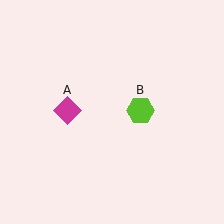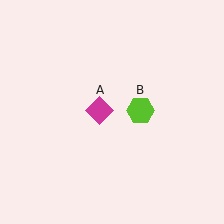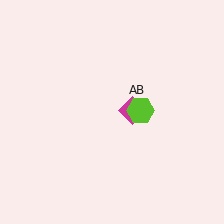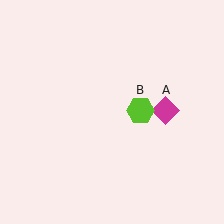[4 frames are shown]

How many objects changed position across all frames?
1 object changed position: magenta diamond (object A).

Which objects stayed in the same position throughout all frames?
Lime hexagon (object B) remained stationary.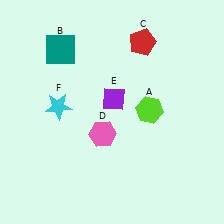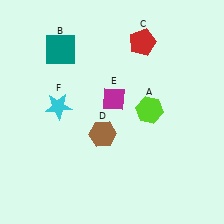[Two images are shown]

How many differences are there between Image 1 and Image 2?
There are 2 differences between the two images.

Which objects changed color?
D changed from pink to brown. E changed from purple to magenta.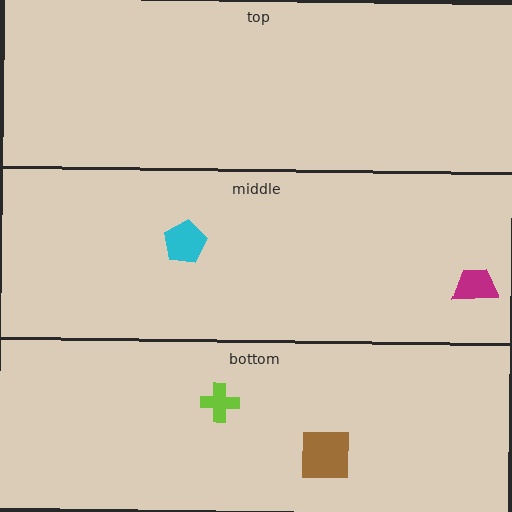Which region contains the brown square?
The bottom region.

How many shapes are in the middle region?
2.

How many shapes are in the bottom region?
2.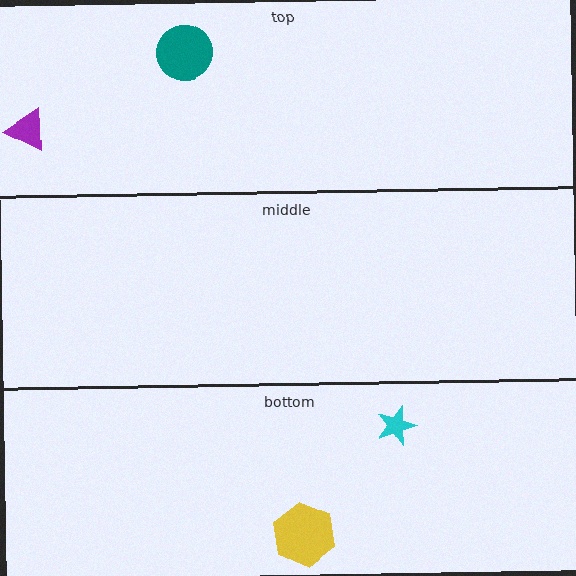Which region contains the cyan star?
The bottom region.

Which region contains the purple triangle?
The top region.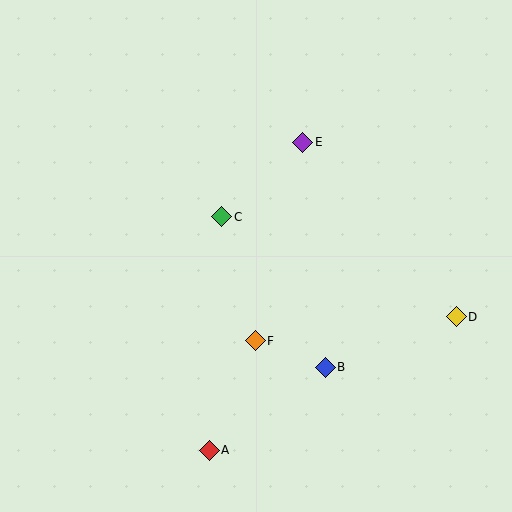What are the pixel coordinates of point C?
Point C is at (222, 217).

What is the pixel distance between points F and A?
The distance between F and A is 119 pixels.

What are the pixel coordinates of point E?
Point E is at (303, 142).